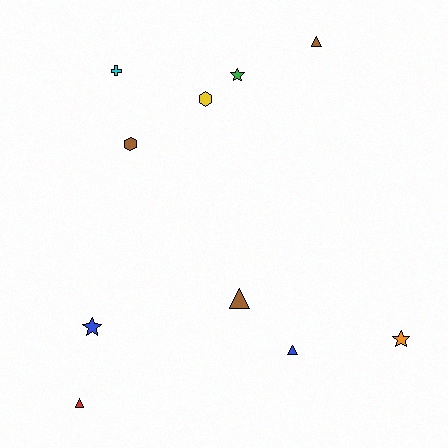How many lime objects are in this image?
There are no lime objects.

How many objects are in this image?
There are 10 objects.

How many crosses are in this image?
There is 1 cross.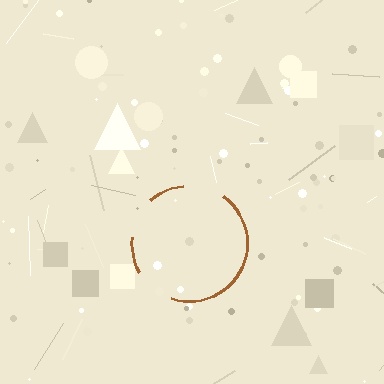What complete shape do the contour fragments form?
The contour fragments form a circle.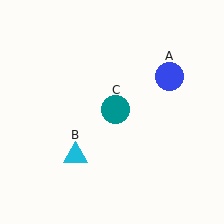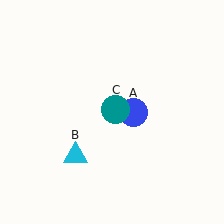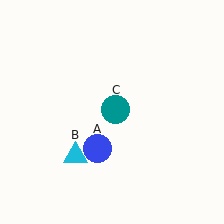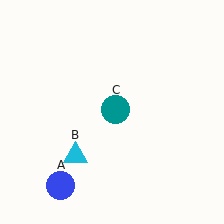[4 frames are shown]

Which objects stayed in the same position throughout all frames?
Cyan triangle (object B) and teal circle (object C) remained stationary.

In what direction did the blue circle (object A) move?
The blue circle (object A) moved down and to the left.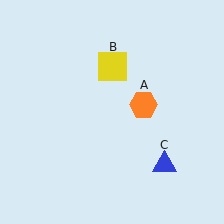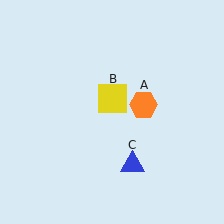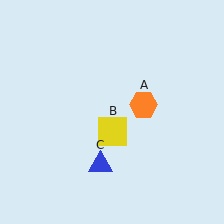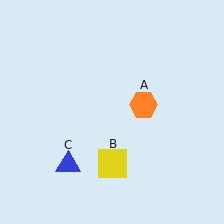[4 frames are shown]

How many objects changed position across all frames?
2 objects changed position: yellow square (object B), blue triangle (object C).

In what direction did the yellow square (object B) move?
The yellow square (object B) moved down.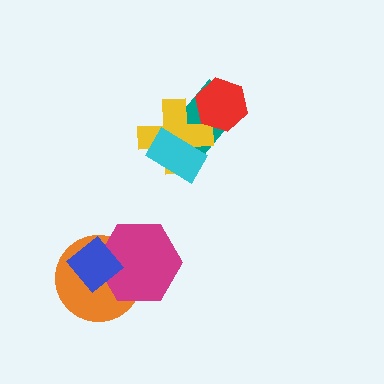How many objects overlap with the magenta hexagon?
2 objects overlap with the magenta hexagon.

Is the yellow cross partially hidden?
Yes, it is partially covered by another shape.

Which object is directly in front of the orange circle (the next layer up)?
The magenta hexagon is directly in front of the orange circle.